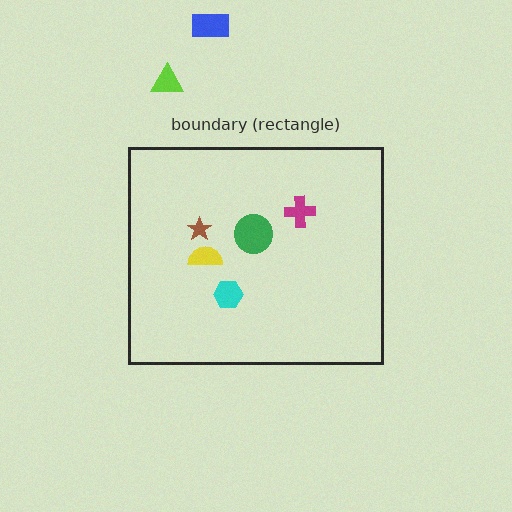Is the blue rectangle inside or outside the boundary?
Outside.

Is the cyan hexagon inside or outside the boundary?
Inside.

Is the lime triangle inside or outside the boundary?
Outside.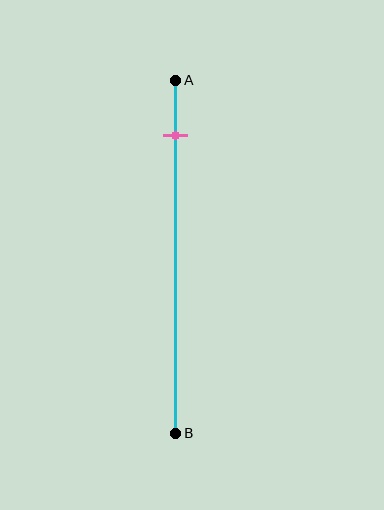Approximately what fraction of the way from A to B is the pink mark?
The pink mark is approximately 15% of the way from A to B.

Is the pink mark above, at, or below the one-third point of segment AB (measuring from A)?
The pink mark is above the one-third point of segment AB.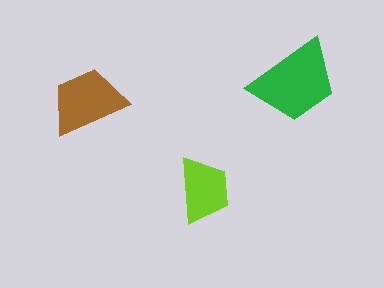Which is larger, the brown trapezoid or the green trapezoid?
The green one.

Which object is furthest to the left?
The brown trapezoid is leftmost.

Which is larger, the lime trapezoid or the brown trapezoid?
The brown one.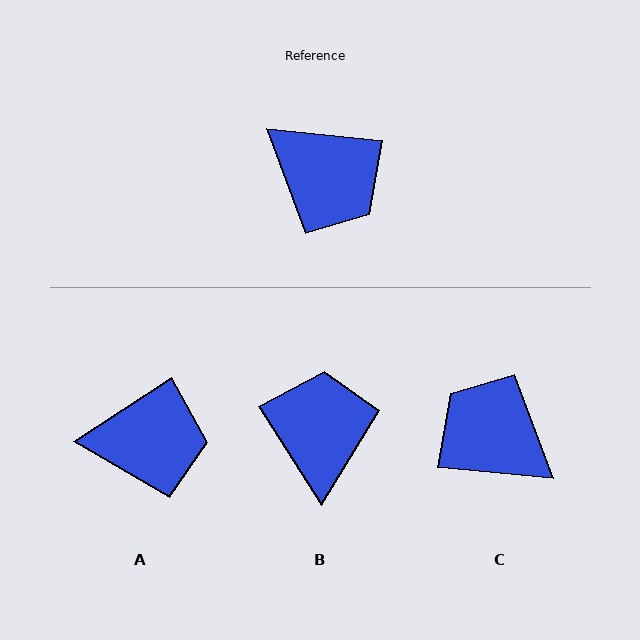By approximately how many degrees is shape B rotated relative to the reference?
Approximately 128 degrees counter-clockwise.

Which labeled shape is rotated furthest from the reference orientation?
C, about 180 degrees away.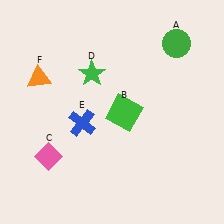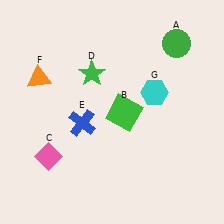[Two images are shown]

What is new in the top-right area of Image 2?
A cyan hexagon (G) was added in the top-right area of Image 2.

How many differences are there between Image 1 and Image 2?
There is 1 difference between the two images.